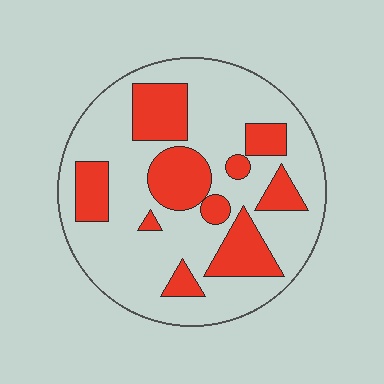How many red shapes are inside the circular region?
10.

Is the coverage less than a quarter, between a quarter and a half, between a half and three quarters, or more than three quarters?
Between a quarter and a half.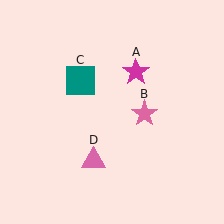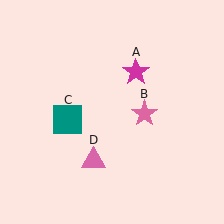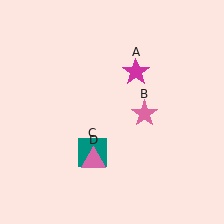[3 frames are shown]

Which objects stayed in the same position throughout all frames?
Magenta star (object A) and pink star (object B) and pink triangle (object D) remained stationary.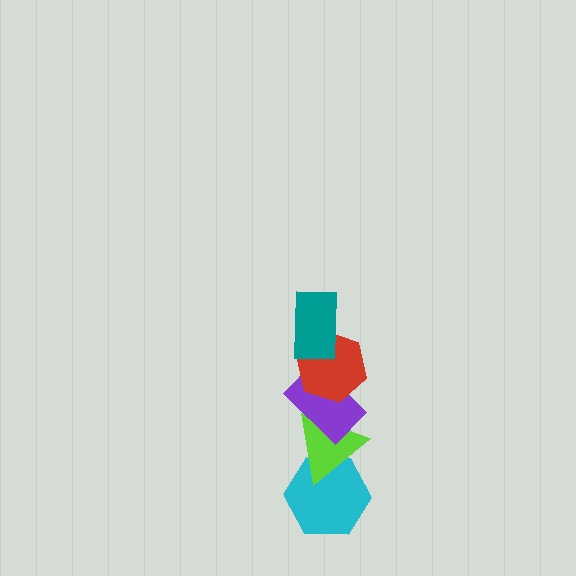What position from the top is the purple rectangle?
The purple rectangle is 3rd from the top.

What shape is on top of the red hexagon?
The teal rectangle is on top of the red hexagon.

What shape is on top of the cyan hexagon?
The lime triangle is on top of the cyan hexagon.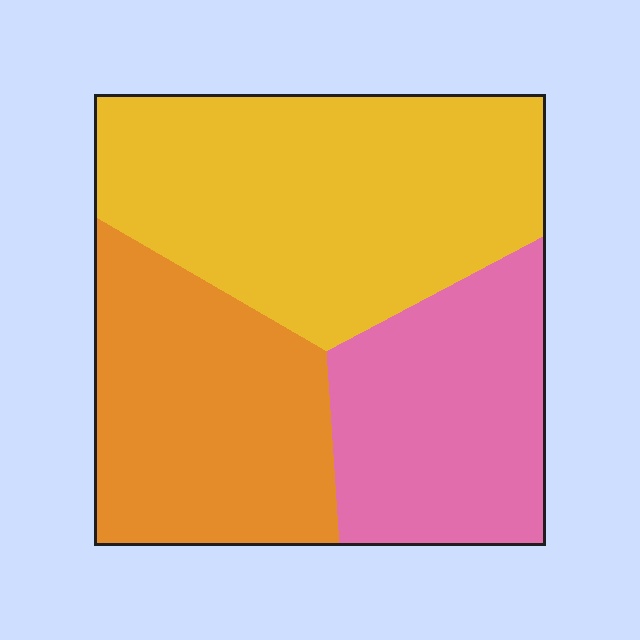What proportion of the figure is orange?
Orange covers about 30% of the figure.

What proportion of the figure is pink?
Pink covers around 25% of the figure.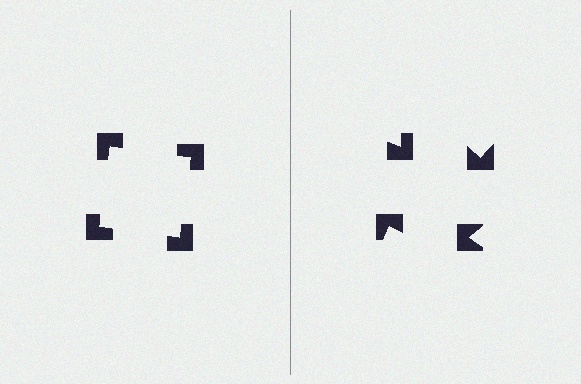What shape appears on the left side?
An illusory square.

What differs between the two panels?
The notched squares are positioned identically on both sides; only the wedge orientations differ. On the left they align to a square; on the right they are misaligned.